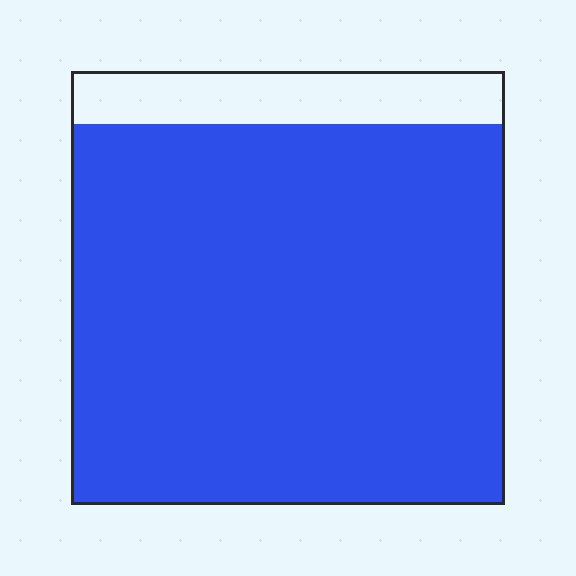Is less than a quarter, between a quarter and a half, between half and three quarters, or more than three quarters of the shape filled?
More than three quarters.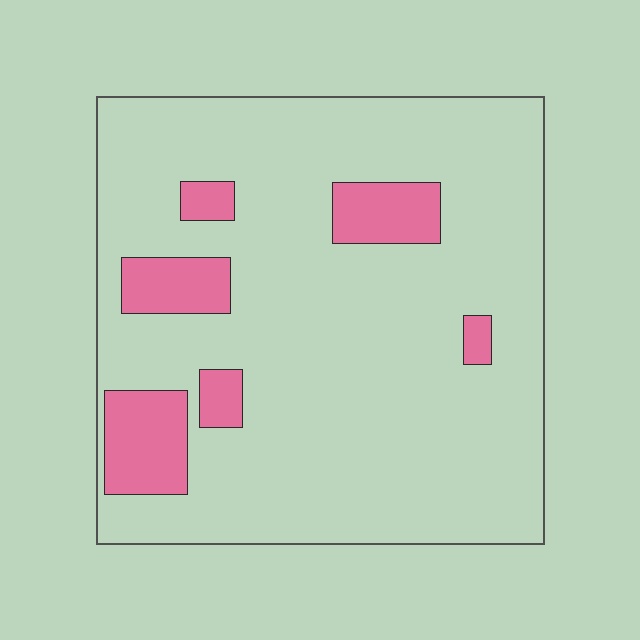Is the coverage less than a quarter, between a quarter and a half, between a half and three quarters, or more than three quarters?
Less than a quarter.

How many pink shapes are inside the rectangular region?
6.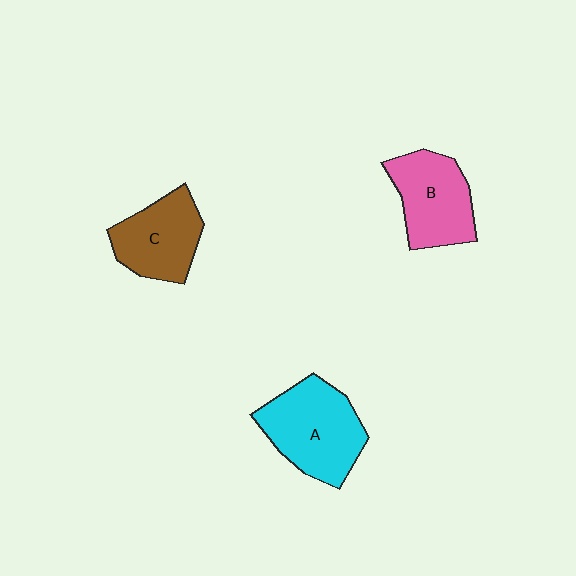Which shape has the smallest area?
Shape C (brown).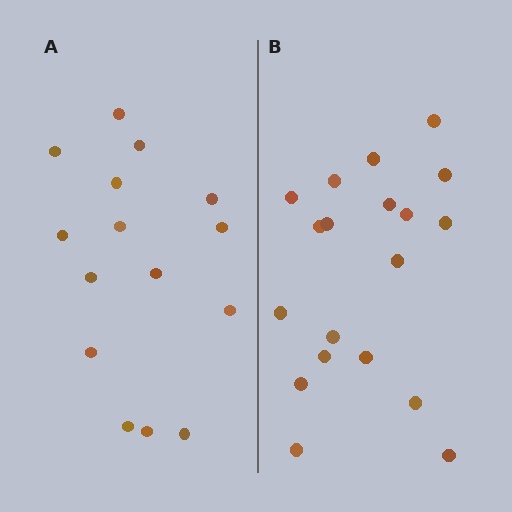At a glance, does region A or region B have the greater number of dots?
Region B (the right region) has more dots.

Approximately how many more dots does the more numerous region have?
Region B has about 4 more dots than region A.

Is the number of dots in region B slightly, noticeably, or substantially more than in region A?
Region B has noticeably more, but not dramatically so. The ratio is roughly 1.3 to 1.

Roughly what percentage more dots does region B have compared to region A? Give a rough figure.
About 25% more.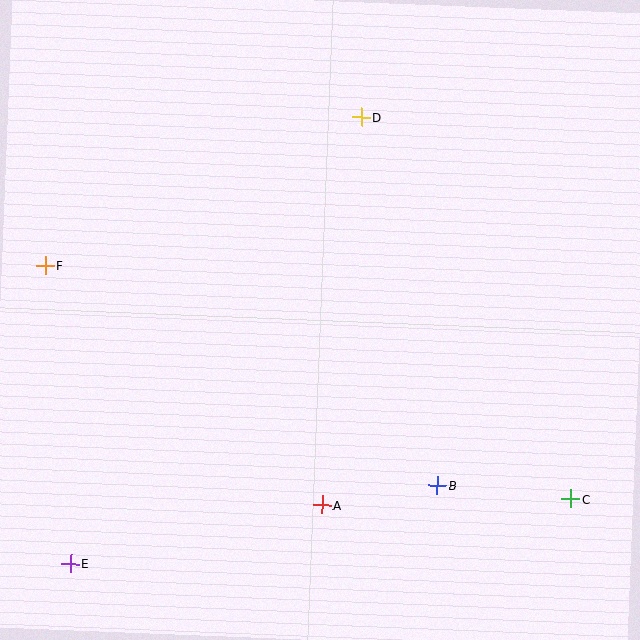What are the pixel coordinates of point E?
Point E is at (71, 563).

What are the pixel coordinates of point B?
Point B is at (437, 485).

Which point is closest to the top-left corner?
Point F is closest to the top-left corner.